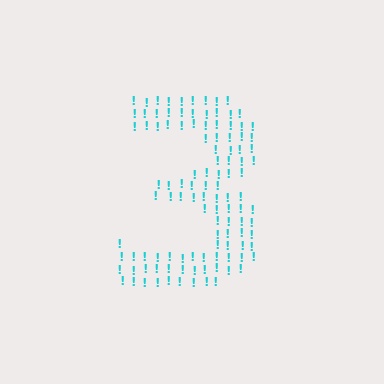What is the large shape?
The large shape is the digit 3.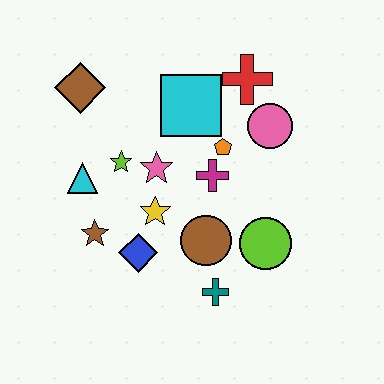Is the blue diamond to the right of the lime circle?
No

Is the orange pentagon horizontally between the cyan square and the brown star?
No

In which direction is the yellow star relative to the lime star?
The yellow star is below the lime star.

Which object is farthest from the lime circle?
The brown diamond is farthest from the lime circle.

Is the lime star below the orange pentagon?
Yes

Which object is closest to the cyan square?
The orange pentagon is closest to the cyan square.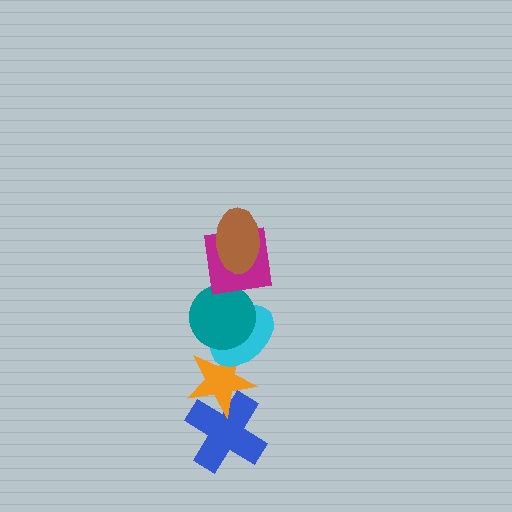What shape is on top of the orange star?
The cyan ellipse is on top of the orange star.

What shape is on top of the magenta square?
The brown ellipse is on top of the magenta square.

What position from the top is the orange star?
The orange star is 5th from the top.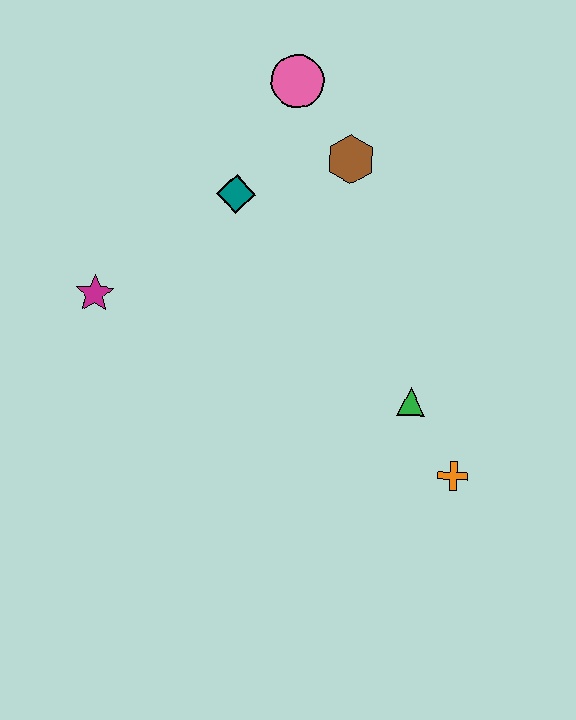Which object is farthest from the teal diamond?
The orange cross is farthest from the teal diamond.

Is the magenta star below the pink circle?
Yes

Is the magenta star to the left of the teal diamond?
Yes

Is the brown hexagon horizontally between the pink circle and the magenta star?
No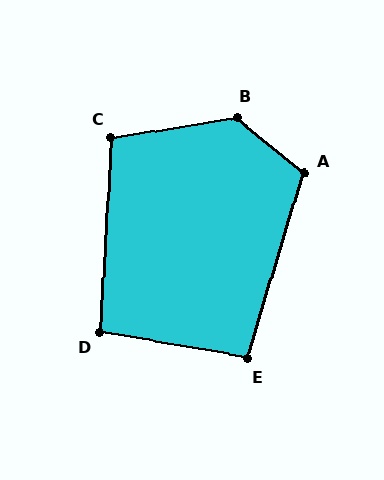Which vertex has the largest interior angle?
B, at approximately 131 degrees.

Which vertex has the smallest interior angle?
D, at approximately 96 degrees.